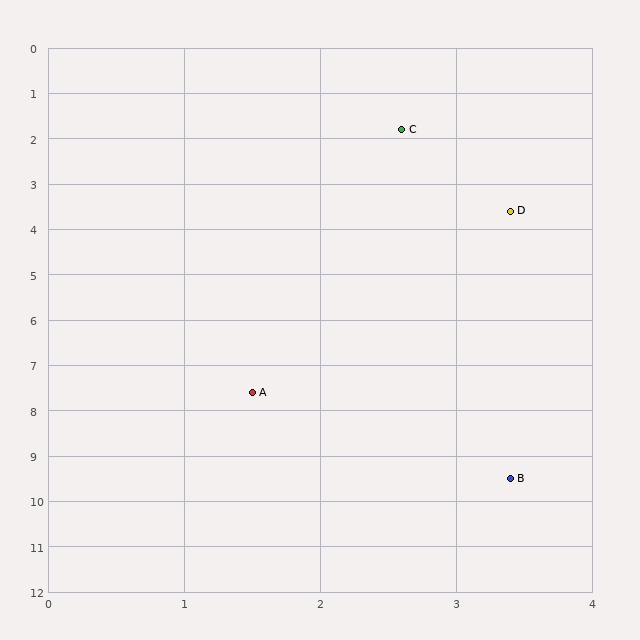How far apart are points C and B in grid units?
Points C and B are about 7.7 grid units apart.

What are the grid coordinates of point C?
Point C is at approximately (2.6, 1.8).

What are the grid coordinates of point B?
Point B is at approximately (3.4, 9.5).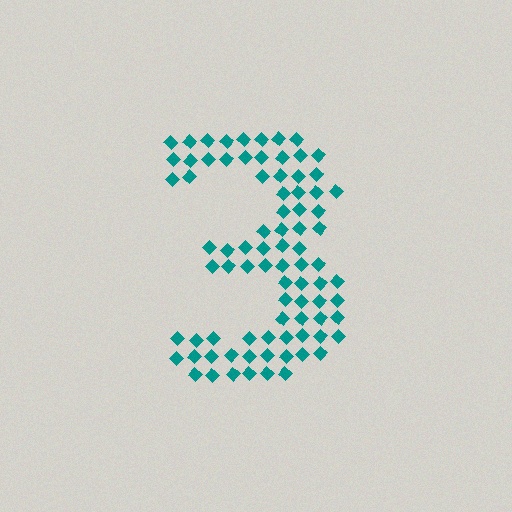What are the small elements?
The small elements are diamonds.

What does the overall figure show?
The overall figure shows the digit 3.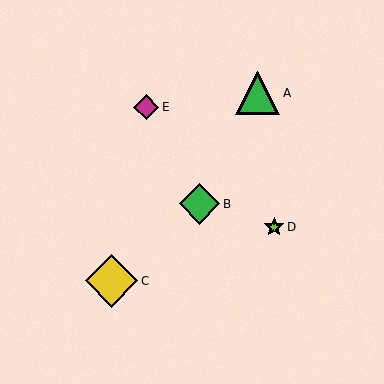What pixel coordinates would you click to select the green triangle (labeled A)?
Click at (258, 93) to select the green triangle A.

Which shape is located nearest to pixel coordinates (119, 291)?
The yellow diamond (labeled C) at (111, 281) is nearest to that location.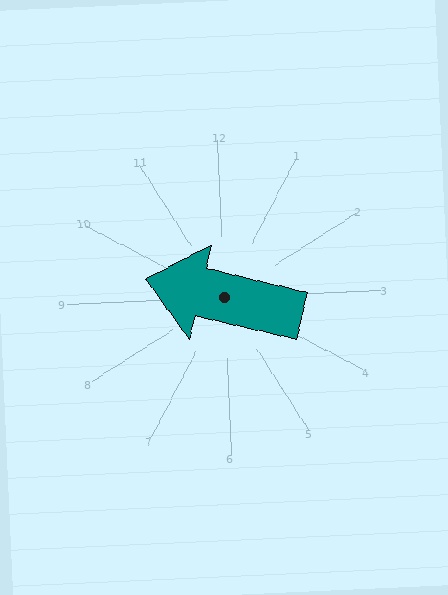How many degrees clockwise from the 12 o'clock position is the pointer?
Approximately 286 degrees.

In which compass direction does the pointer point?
West.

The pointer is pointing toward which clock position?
Roughly 10 o'clock.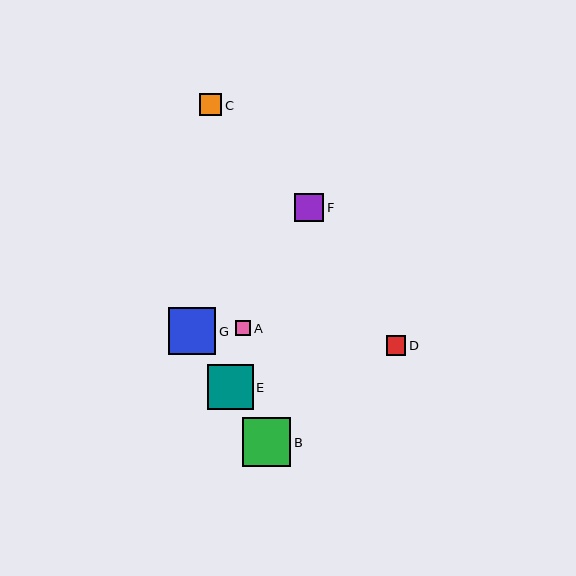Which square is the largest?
Square B is the largest with a size of approximately 48 pixels.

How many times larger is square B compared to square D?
Square B is approximately 2.5 times the size of square D.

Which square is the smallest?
Square A is the smallest with a size of approximately 15 pixels.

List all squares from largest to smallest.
From largest to smallest: B, G, E, F, C, D, A.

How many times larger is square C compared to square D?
Square C is approximately 1.2 times the size of square D.